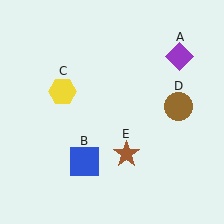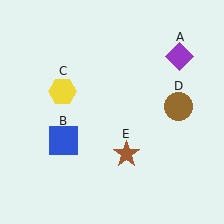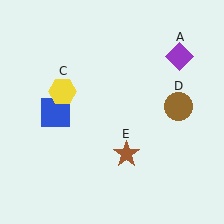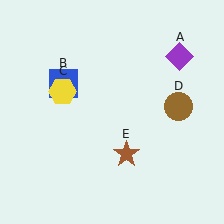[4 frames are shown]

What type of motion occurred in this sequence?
The blue square (object B) rotated clockwise around the center of the scene.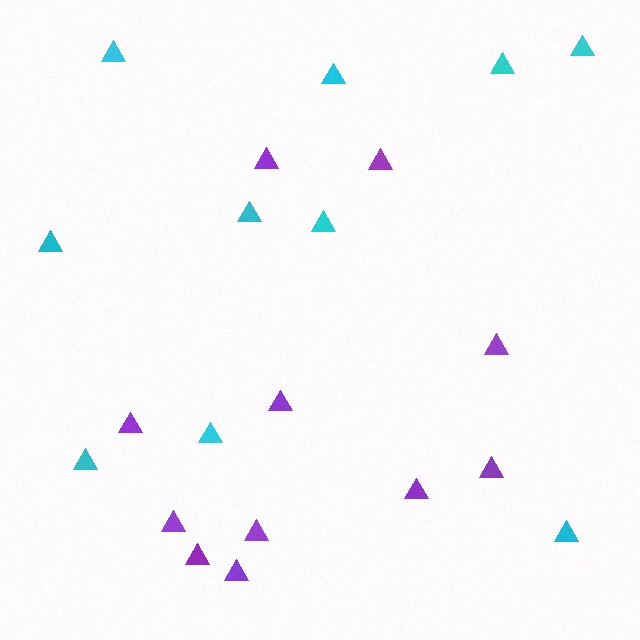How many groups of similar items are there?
There are 2 groups: one group of purple triangles (11) and one group of cyan triangles (10).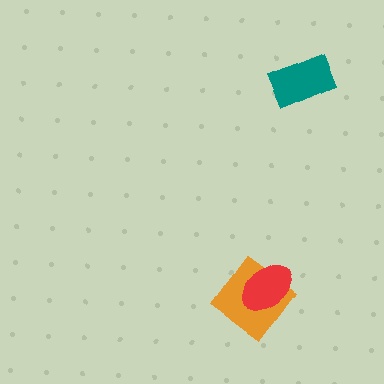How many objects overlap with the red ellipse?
1 object overlaps with the red ellipse.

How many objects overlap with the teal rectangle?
0 objects overlap with the teal rectangle.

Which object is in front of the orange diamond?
The red ellipse is in front of the orange diamond.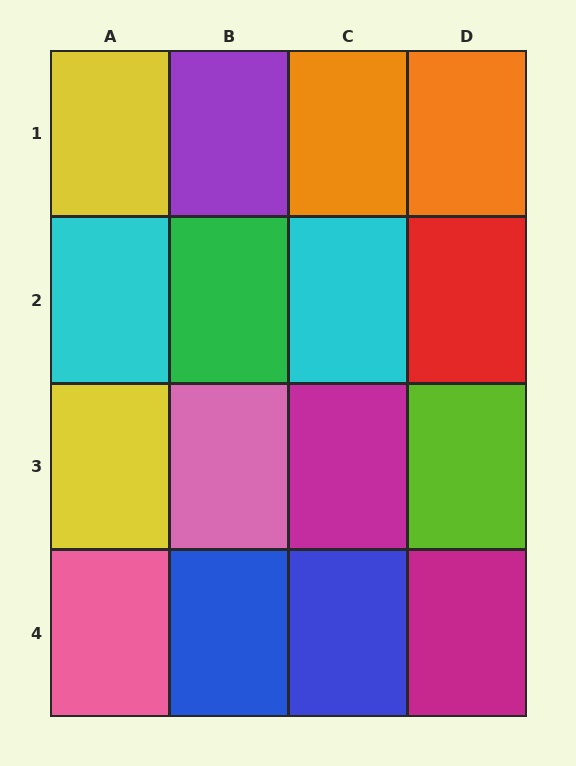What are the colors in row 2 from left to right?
Cyan, green, cyan, red.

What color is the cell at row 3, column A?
Yellow.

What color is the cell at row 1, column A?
Yellow.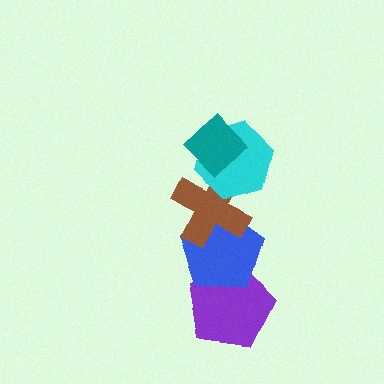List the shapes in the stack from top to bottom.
From top to bottom: the teal diamond, the cyan hexagon, the brown cross, the blue pentagon, the purple pentagon.